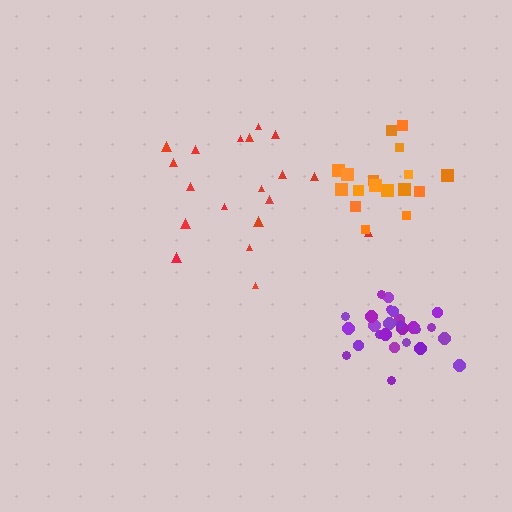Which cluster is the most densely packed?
Purple.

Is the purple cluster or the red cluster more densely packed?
Purple.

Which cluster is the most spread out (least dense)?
Red.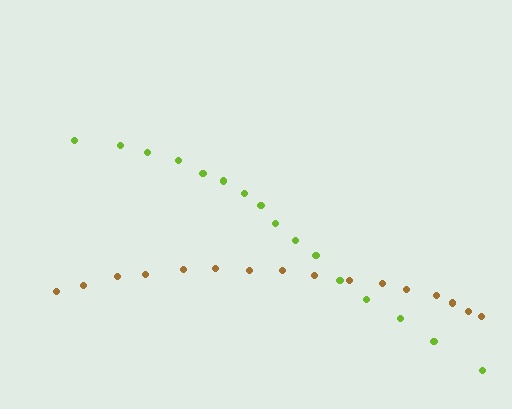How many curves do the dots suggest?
There are 2 distinct paths.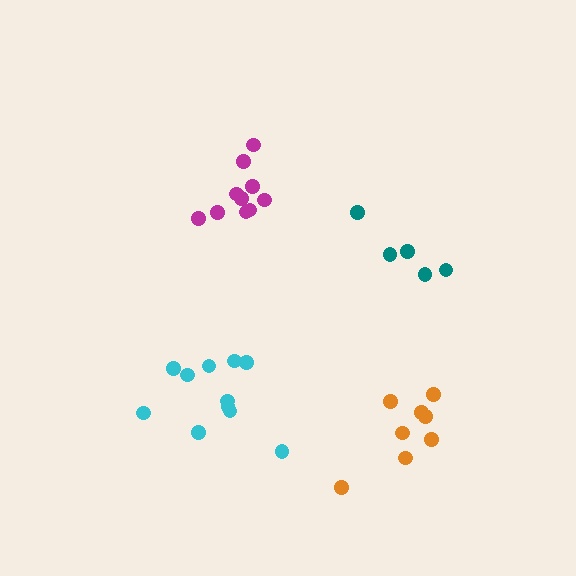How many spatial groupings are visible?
There are 4 spatial groupings.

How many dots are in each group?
Group 1: 8 dots, Group 2: 11 dots, Group 3: 10 dots, Group 4: 5 dots (34 total).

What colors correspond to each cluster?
The clusters are colored: orange, cyan, magenta, teal.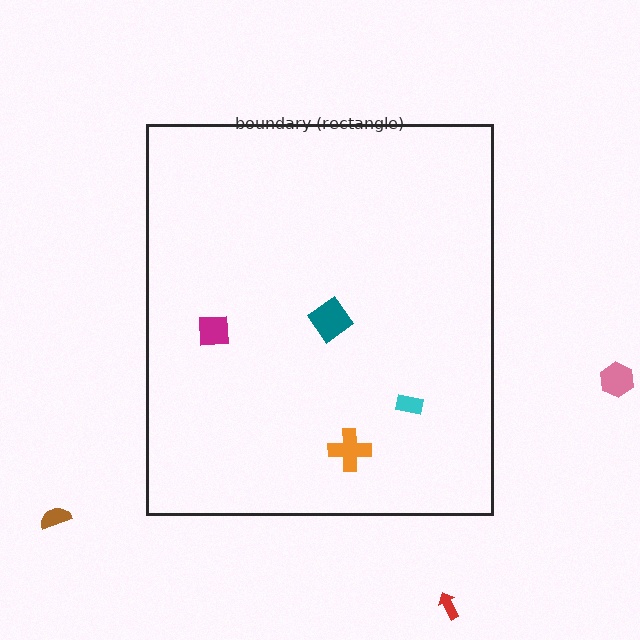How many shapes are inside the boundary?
4 inside, 3 outside.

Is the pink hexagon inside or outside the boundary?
Outside.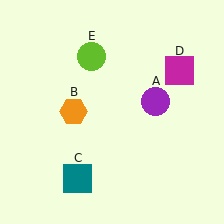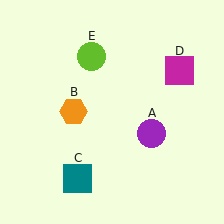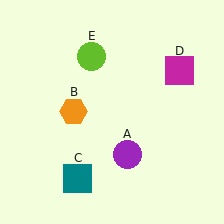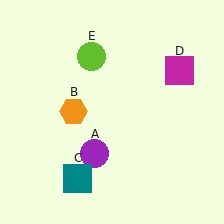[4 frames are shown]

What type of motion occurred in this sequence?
The purple circle (object A) rotated clockwise around the center of the scene.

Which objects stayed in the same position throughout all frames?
Orange hexagon (object B) and teal square (object C) and magenta square (object D) and lime circle (object E) remained stationary.